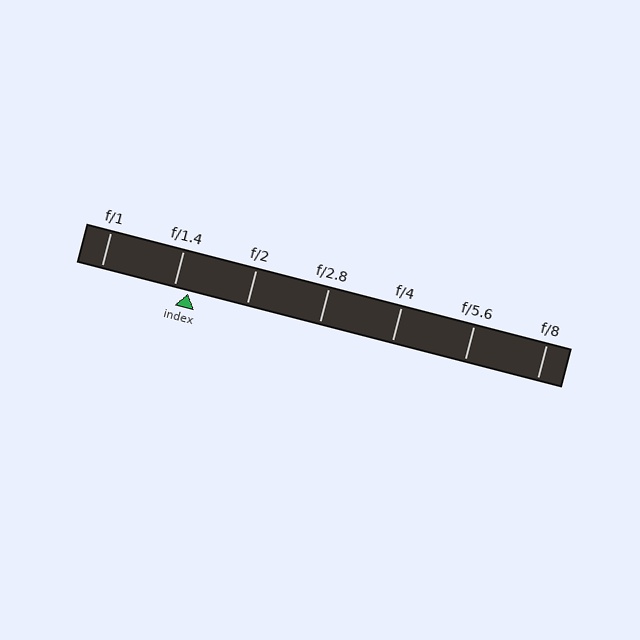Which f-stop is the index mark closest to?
The index mark is closest to f/1.4.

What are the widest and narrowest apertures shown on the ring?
The widest aperture shown is f/1 and the narrowest is f/8.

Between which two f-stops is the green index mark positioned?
The index mark is between f/1.4 and f/2.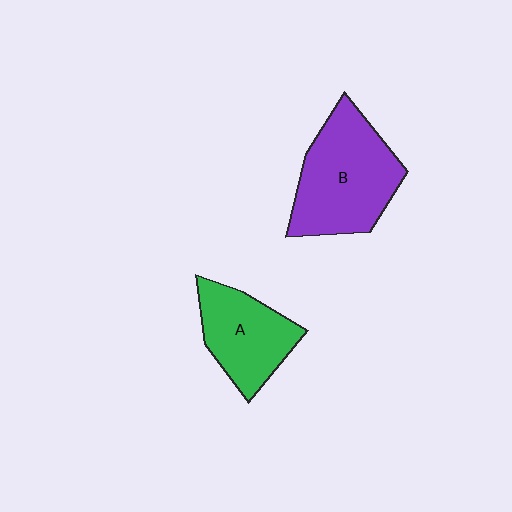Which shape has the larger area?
Shape B (purple).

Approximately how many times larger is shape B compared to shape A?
Approximately 1.4 times.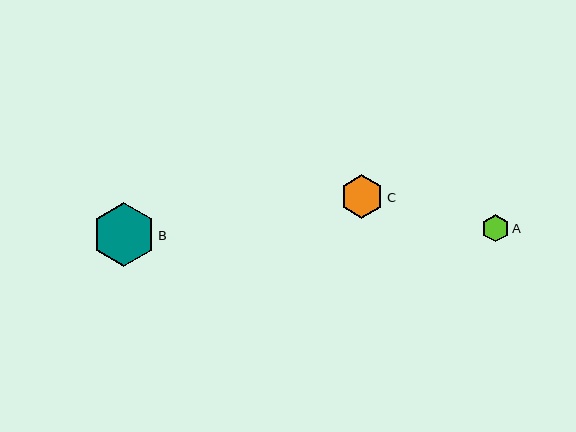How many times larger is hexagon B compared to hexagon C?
Hexagon B is approximately 1.5 times the size of hexagon C.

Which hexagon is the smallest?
Hexagon A is the smallest with a size of approximately 27 pixels.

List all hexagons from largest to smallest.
From largest to smallest: B, C, A.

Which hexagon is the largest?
Hexagon B is the largest with a size of approximately 63 pixels.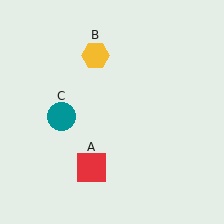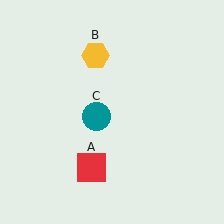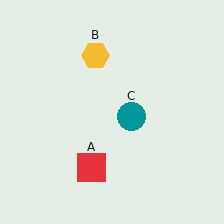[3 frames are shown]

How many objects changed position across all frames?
1 object changed position: teal circle (object C).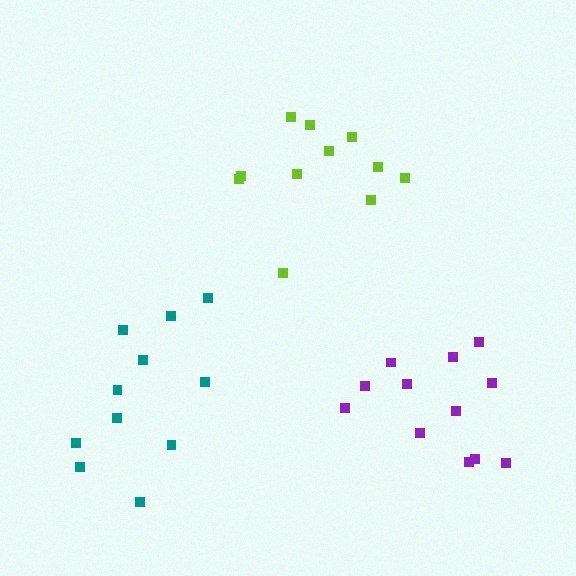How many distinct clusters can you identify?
There are 3 distinct clusters.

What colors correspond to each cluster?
The clusters are colored: purple, teal, lime.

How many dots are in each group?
Group 1: 12 dots, Group 2: 11 dots, Group 3: 11 dots (34 total).